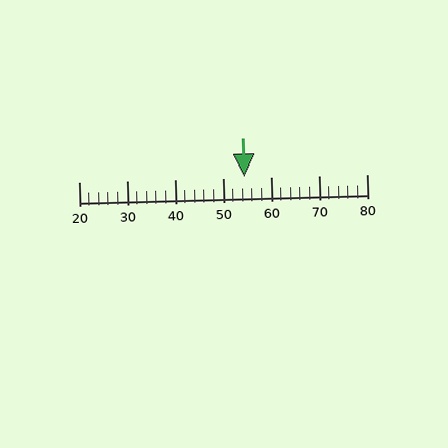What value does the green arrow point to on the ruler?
The green arrow points to approximately 54.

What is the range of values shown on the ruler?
The ruler shows values from 20 to 80.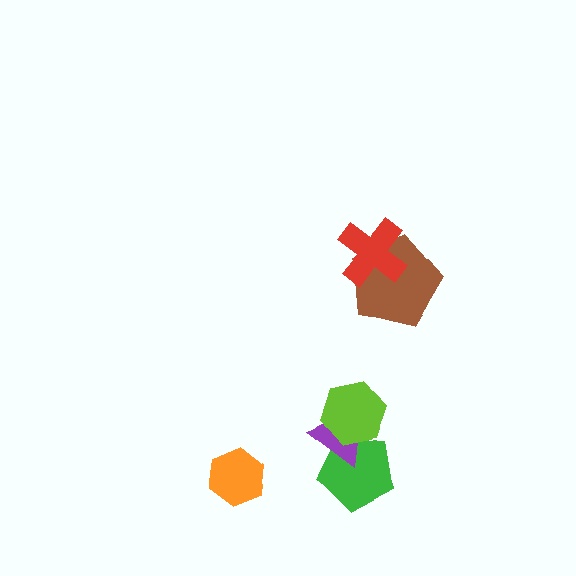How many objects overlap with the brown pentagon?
1 object overlaps with the brown pentagon.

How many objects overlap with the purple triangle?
2 objects overlap with the purple triangle.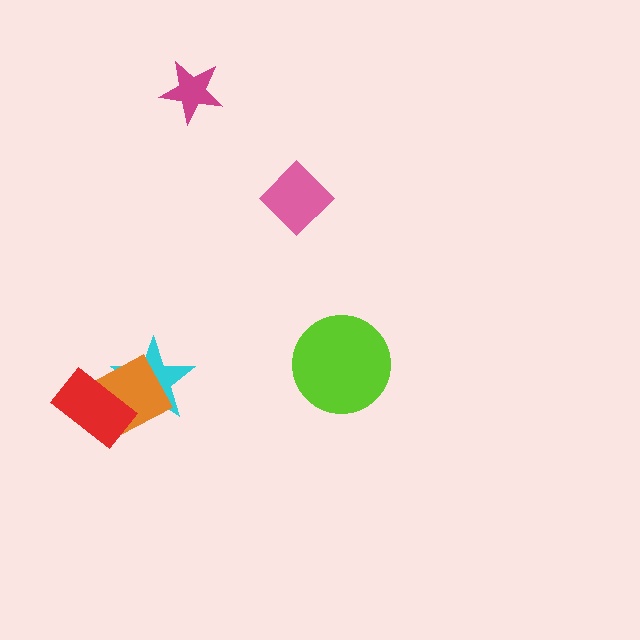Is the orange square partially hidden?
Yes, it is partially covered by another shape.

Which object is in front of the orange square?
The red rectangle is in front of the orange square.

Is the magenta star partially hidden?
No, no other shape covers it.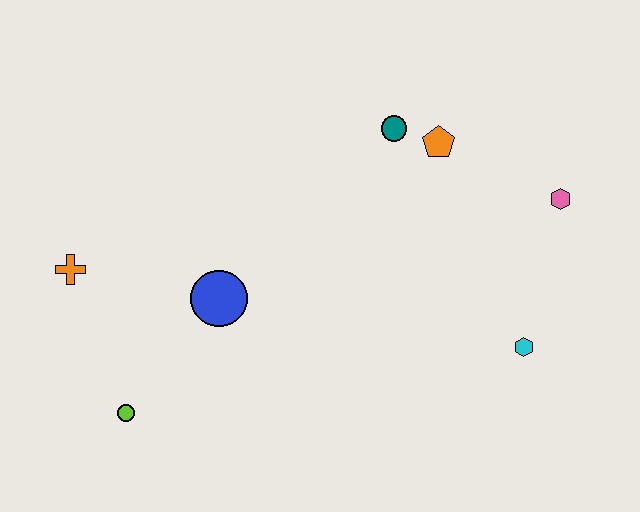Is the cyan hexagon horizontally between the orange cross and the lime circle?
No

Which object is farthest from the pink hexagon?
The orange cross is farthest from the pink hexagon.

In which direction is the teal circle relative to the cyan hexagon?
The teal circle is above the cyan hexagon.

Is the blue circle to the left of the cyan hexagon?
Yes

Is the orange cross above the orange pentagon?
No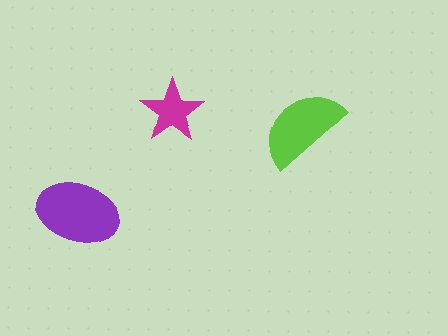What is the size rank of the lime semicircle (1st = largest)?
2nd.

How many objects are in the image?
There are 3 objects in the image.